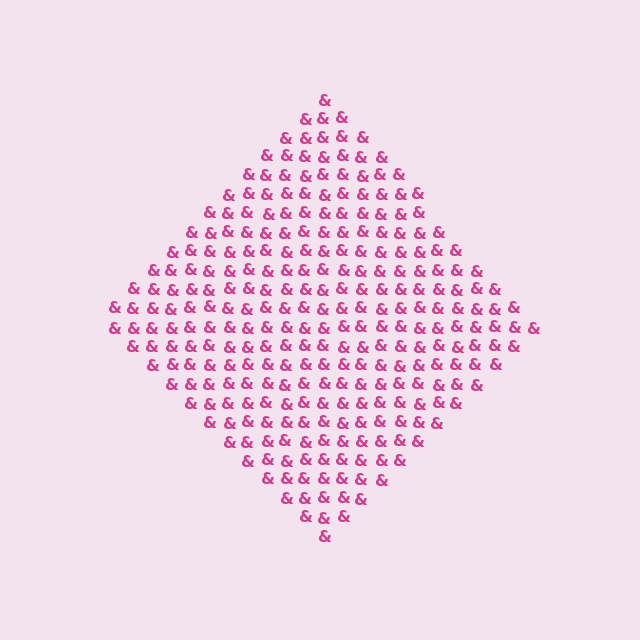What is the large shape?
The large shape is a diamond.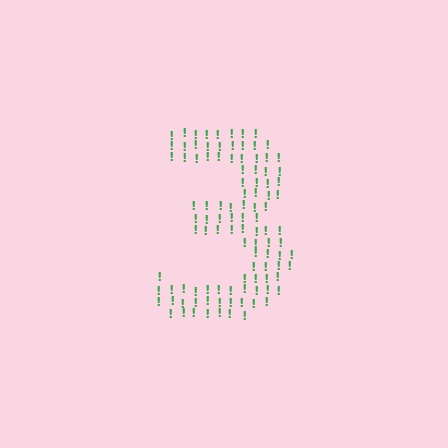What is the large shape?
The large shape is the digit 3.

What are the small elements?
The small elements are exclamation marks.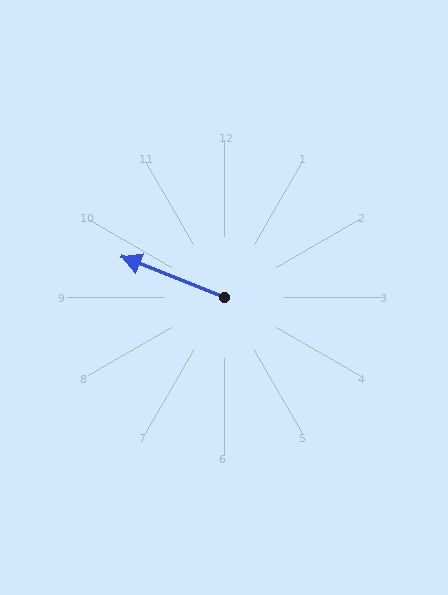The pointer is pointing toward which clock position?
Roughly 10 o'clock.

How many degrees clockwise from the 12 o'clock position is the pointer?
Approximately 292 degrees.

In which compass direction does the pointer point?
West.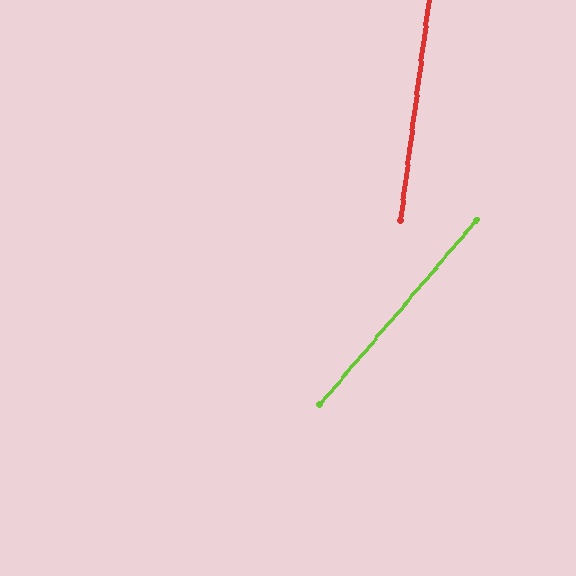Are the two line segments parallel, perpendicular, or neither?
Neither parallel nor perpendicular — they differ by about 33°.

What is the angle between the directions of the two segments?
Approximately 33 degrees.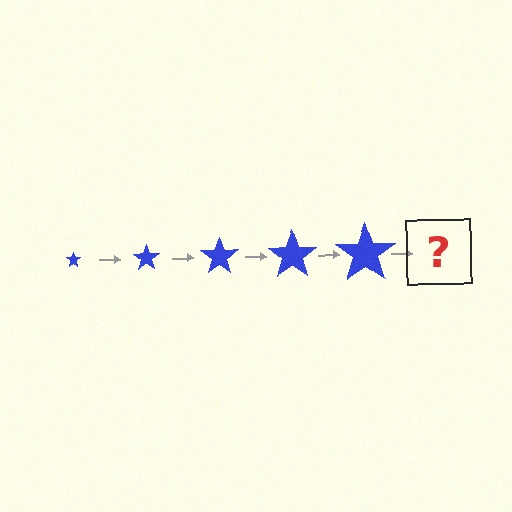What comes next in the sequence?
The next element should be a blue star, larger than the previous one.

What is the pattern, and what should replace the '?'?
The pattern is that the star gets progressively larger each step. The '?' should be a blue star, larger than the previous one.